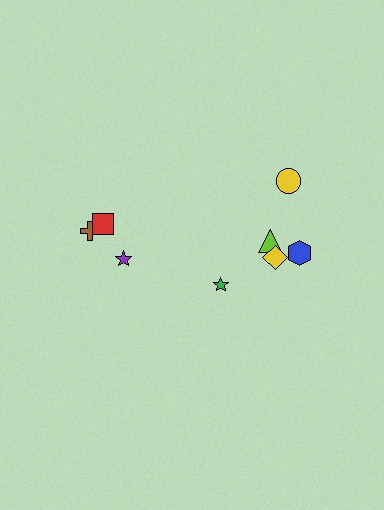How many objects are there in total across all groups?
There are 8 objects.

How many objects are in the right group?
There are 5 objects.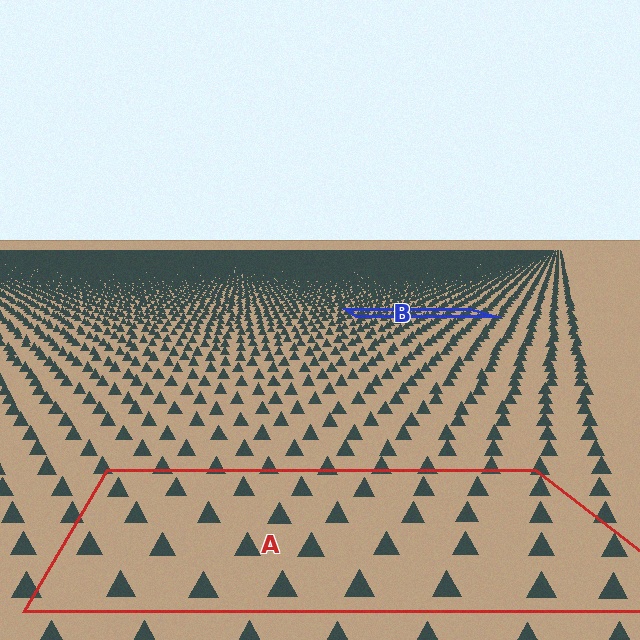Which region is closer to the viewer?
Region A is closer. The texture elements there are larger and more spread out.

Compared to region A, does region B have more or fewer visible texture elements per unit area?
Region B has more texture elements per unit area — they are packed more densely because it is farther away.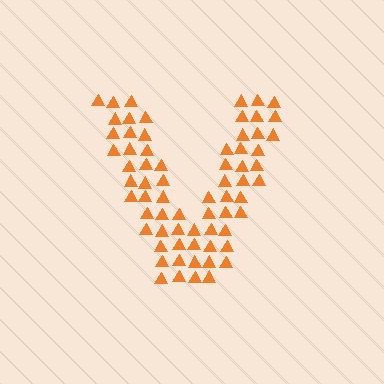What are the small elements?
The small elements are triangles.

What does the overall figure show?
The overall figure shows the letter V.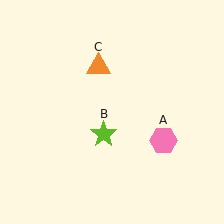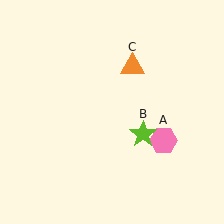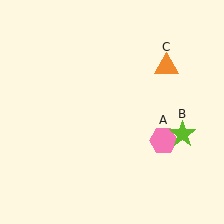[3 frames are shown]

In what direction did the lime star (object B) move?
The lime star (object B) moved right.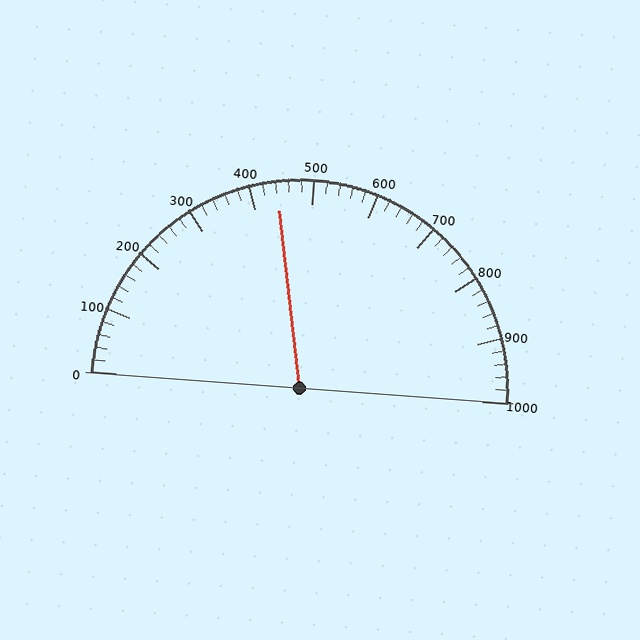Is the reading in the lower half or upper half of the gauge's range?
The reading is in the lower half of the range (0 to 1000).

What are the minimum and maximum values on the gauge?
The gauge ranges from 0 to 1000.